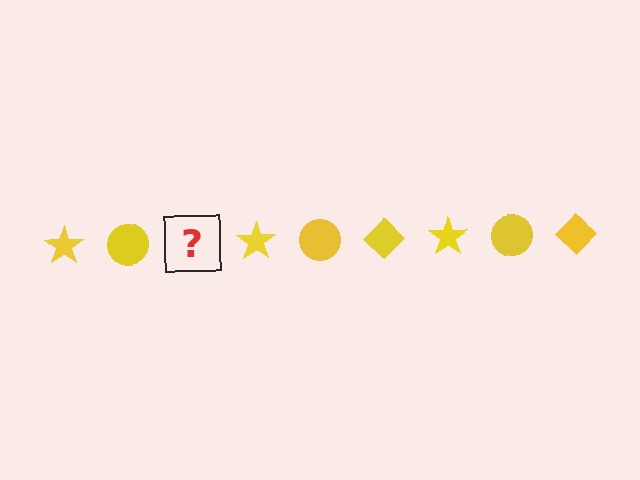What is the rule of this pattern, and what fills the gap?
The rule is that the pattern cycles through star, circle, diamond shapes in yellow. The gap should be filled with a yellow diamond.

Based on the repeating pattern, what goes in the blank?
The blank should be a yellow diamond.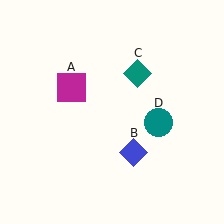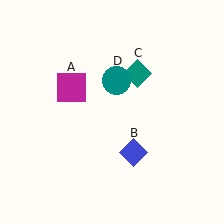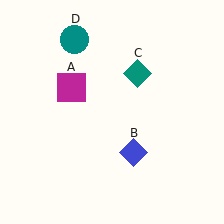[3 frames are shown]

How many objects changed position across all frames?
1 object changed position: teal circle (object D).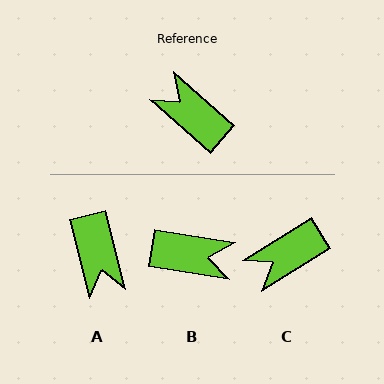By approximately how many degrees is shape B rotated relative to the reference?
Approximately 148 degrees clockwise.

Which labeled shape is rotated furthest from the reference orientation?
B, about 148 degrees away.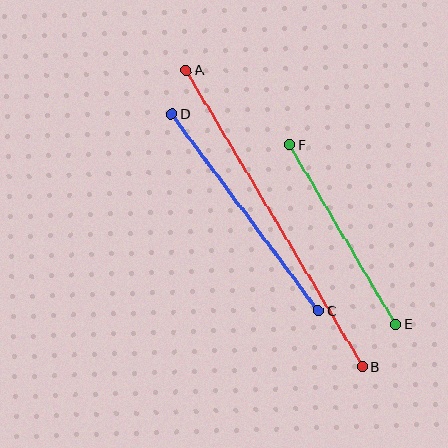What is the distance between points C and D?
The distance is approximately 245 pixels.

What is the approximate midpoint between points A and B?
The midpoint is at approximately (274, 219) pixels.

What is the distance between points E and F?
The distance is approximately 209 pixels.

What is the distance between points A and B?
The distance is approximately 345 pixels.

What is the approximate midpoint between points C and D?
The midpoint is at approximately (245, 213) pixels.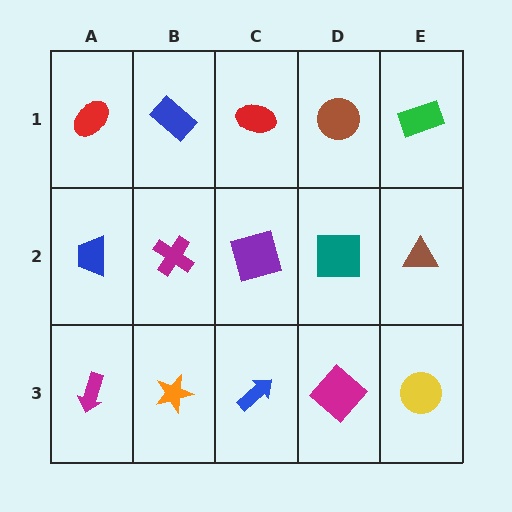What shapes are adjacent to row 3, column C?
A purple square (row 2, column C), an orange star (row 3, column B), a magenta diamond (row 3, column D).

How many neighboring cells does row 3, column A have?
2.